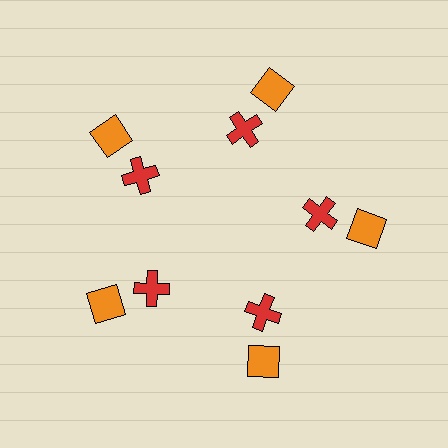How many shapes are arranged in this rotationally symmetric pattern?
There are 10 shapes, arranged in 5 groups of 2.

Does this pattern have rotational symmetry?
Yes, this pattern has 5-fold rotational symmetry. It looks the same after rotating 72 degrees around the center.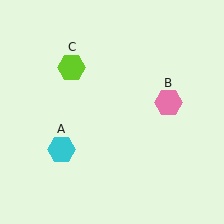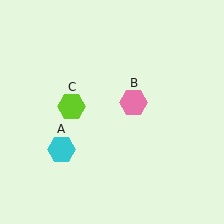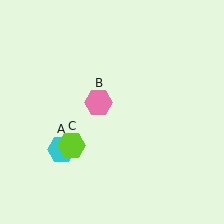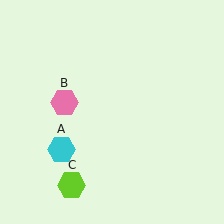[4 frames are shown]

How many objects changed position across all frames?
2 objects changed position: pink hexagon (object B), lime hexagon (object C).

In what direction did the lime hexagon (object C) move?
The lime hexagon (object C) moved down.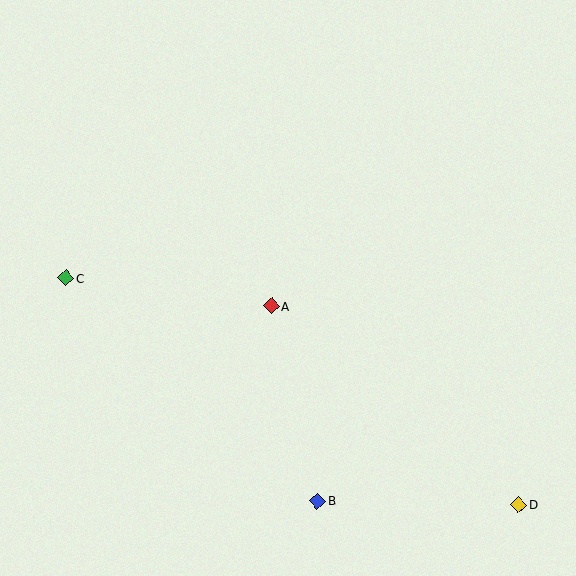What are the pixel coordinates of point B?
Point B is at (318, 501).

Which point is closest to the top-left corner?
Point C is closest to the top-left corner.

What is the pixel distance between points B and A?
The distance between B and A is 200 pixels.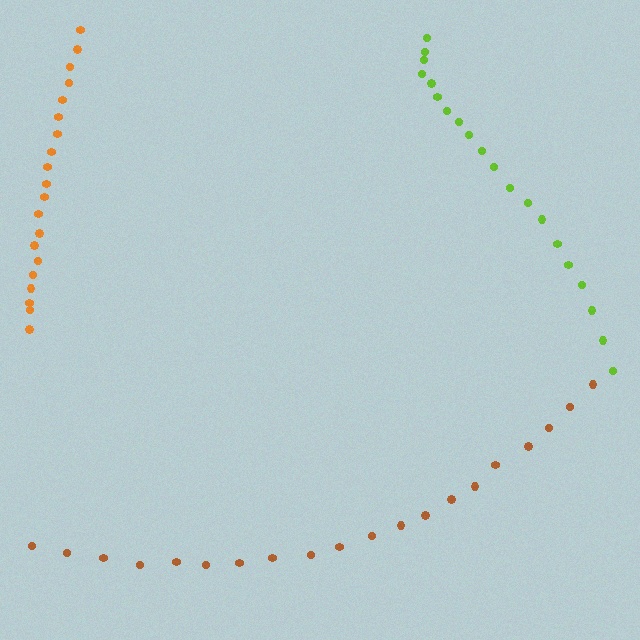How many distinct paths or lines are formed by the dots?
There are 3 distinct paths.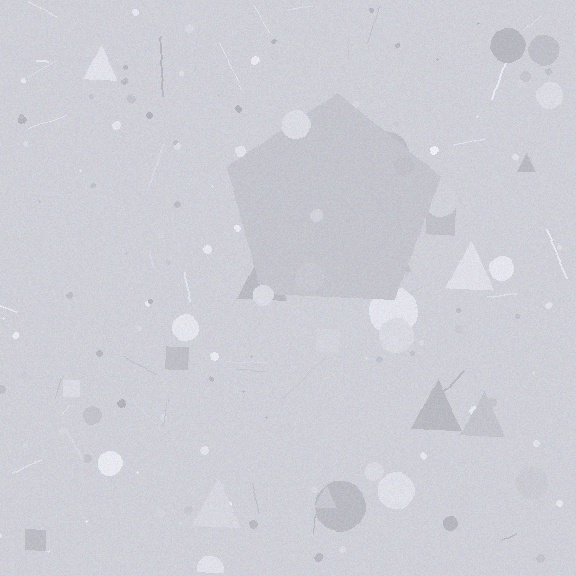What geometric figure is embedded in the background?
A pentagon is embedded in the background.